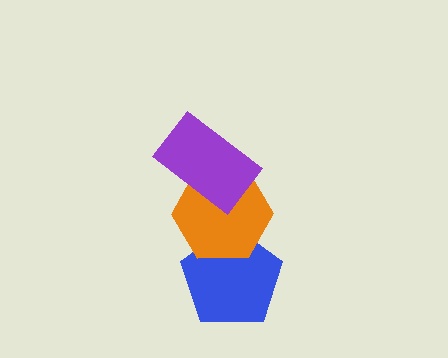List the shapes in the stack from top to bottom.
From top to bottom: the purple rectangle, the orange hexagon, the blue pentagon.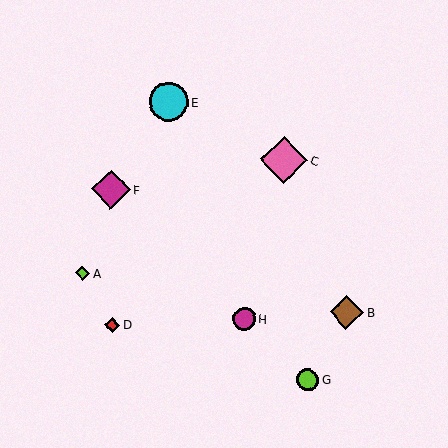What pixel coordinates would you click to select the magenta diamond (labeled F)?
Click at (111, 189) to select the magenta diamond F.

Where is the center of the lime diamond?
The center of the lime diamond is at (83, 273).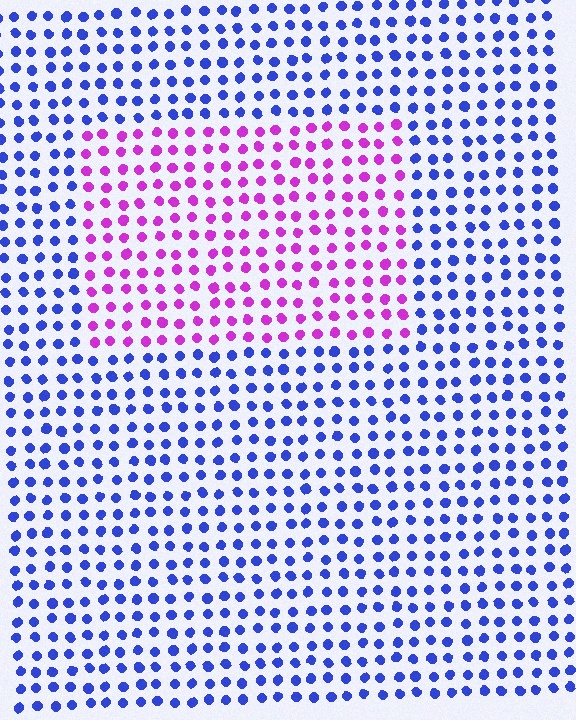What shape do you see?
I see a rectangle.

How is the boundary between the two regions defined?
The boundary is defined purely by a slight shift in hue (about 66 degrees). Spacing, size, and orientation are identical on both sides.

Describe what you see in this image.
The image is filled with small blue elements in a uniform arrangement. A rectangle-shaped region is visible where the elements are tinted to a slightly different hue, forming a subtle color boundary.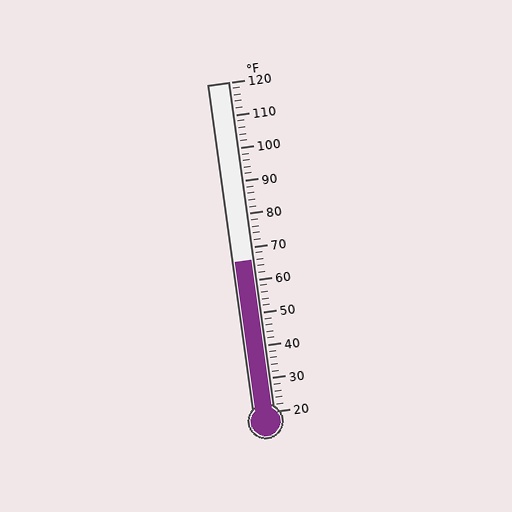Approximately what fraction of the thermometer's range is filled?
The thermometer is filled to approximately 45% of its range.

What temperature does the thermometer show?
The thermometer shows approximately 66°F.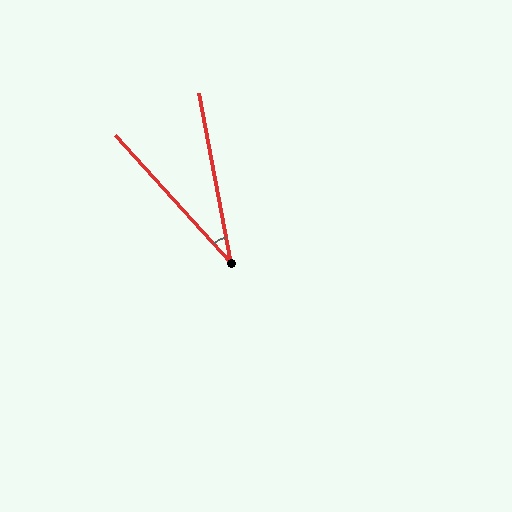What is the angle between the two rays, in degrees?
Approximately 31 degrees.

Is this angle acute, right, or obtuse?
It is acute.